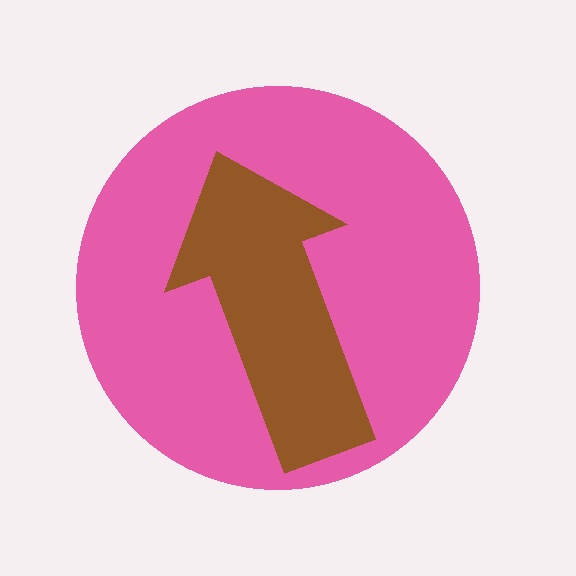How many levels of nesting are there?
2.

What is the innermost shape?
The brown arrow.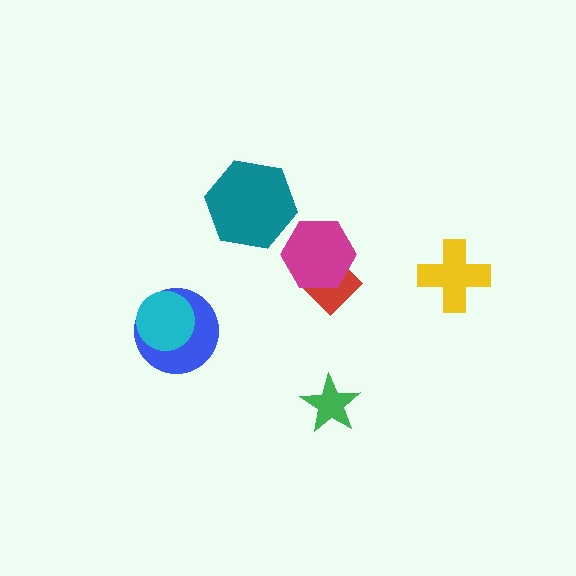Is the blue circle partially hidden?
Yes, it is partially covered by another shape.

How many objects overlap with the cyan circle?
1 object overlaps with the cyan circle.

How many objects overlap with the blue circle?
1 object overlaps with the blue circle.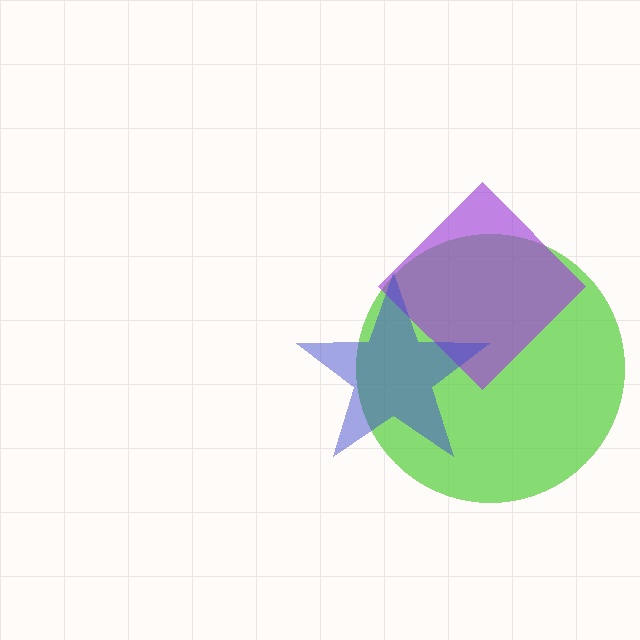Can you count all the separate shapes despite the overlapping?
Yes, there are 3 separate shapes.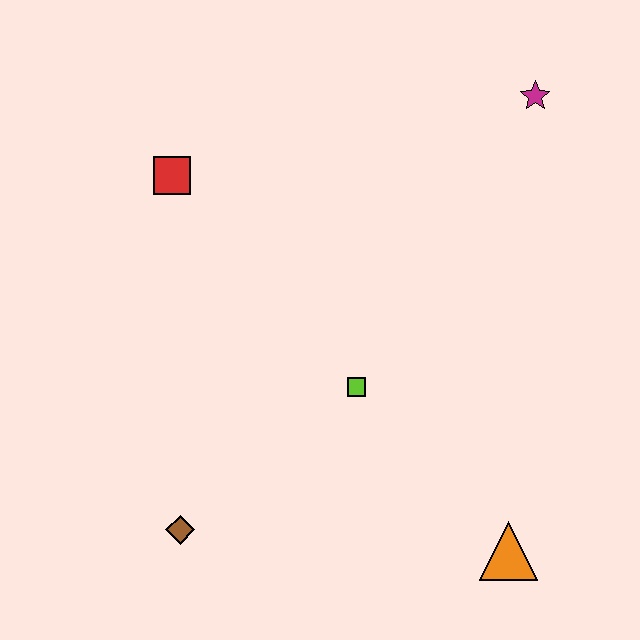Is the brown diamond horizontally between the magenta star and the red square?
Yes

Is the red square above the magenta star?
No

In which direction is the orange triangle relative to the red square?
The orange triangle is below the red square.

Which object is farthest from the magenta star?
The brown diamond is farthest from the magenta star.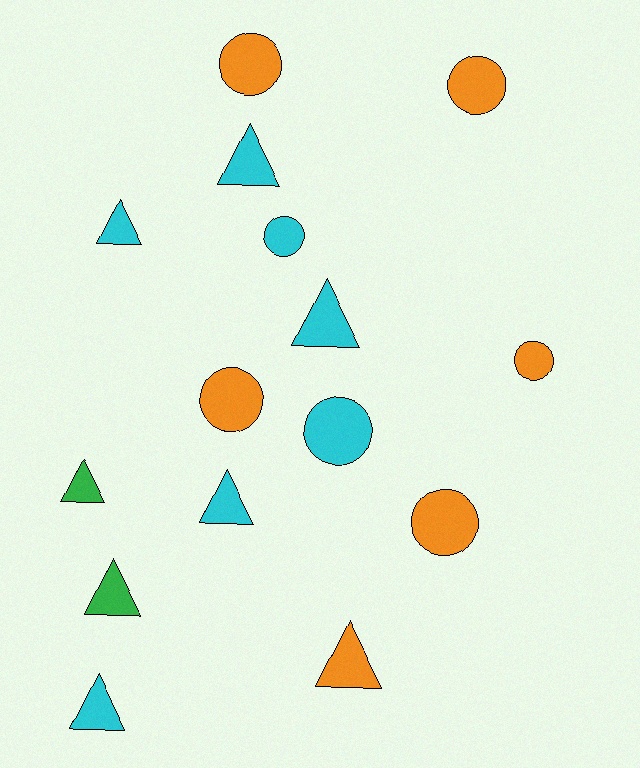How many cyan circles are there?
There are 2 cyan circles.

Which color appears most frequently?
Cyan, with 7 objects.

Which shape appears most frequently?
Triangle, with 8 objects.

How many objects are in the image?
There are 15 objects.